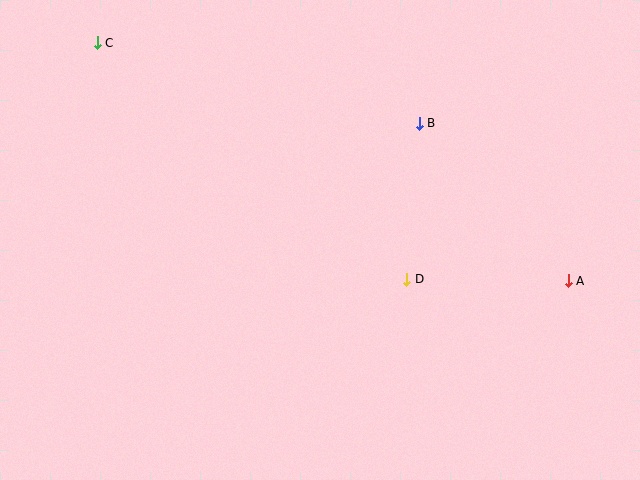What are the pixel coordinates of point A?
Point A is at (568, 281).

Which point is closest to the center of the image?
Point D at (407, 279) is closest to the center.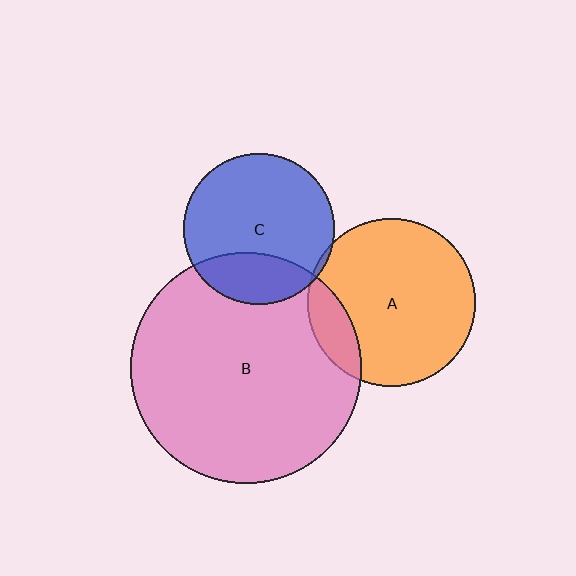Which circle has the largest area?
Circle B (pink).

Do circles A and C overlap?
Yes.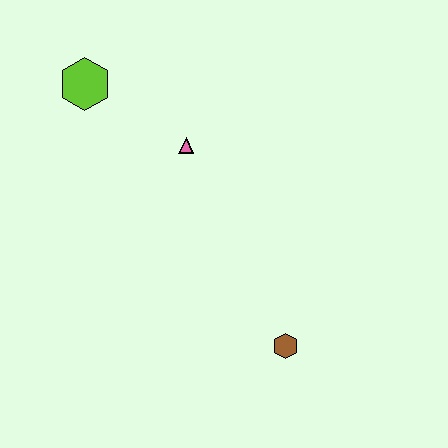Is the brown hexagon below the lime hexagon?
Yes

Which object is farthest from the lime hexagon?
The brown hexagon is farthest from the lime hexagon.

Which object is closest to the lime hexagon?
The pink triangle is closest to the lime hexagon.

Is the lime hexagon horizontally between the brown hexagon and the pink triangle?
No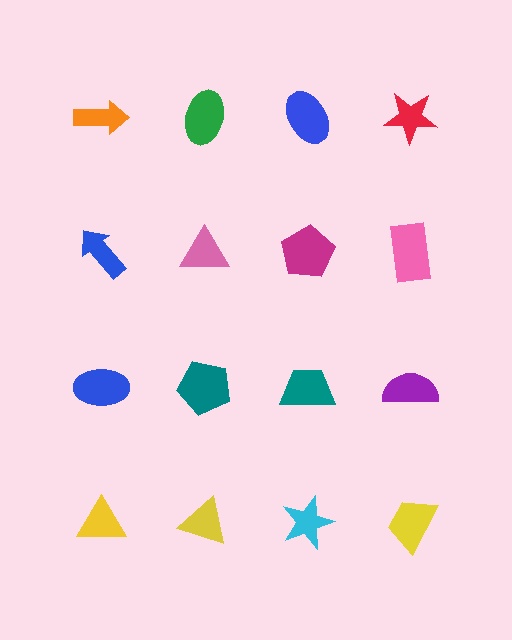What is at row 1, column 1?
An orange arrow.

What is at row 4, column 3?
A cyan star.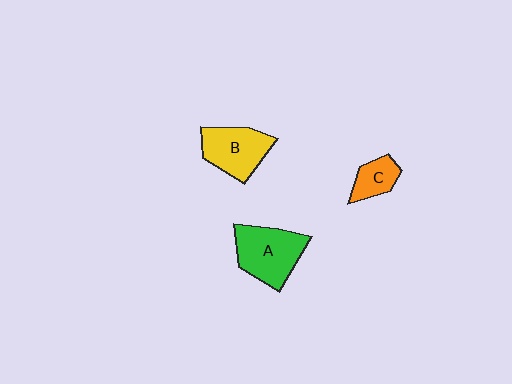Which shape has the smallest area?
Shape C (orange).